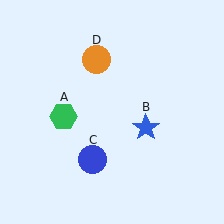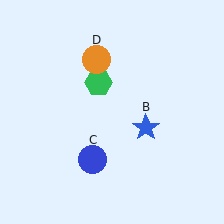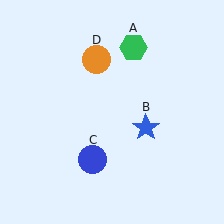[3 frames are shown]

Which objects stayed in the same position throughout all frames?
Blue star (object B) and blue circle (object C) and orange circle (object D) remained stationary.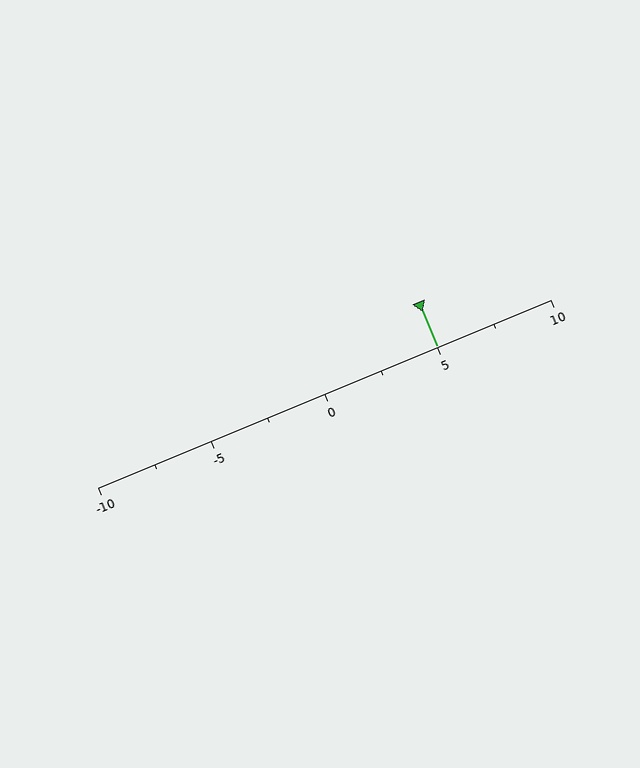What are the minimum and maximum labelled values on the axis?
The axis runs from -10 to 10.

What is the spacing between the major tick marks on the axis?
The major ticks are spaced 5 apart.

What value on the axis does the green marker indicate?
The marker indicates approximately 5.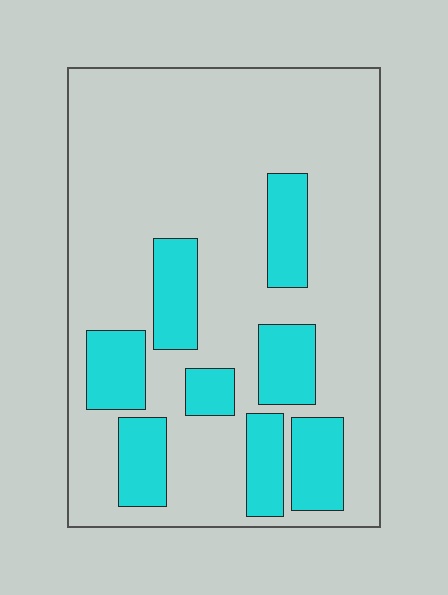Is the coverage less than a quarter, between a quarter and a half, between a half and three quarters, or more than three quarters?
Less than a quarter.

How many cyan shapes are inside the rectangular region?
8.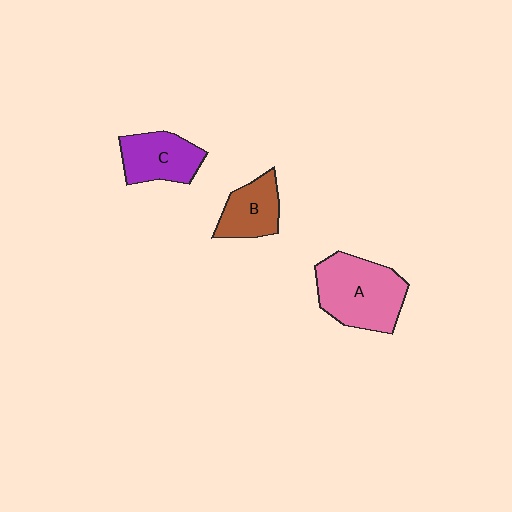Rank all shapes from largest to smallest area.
From largest to smallest: A (pink), C (purple), B (brown).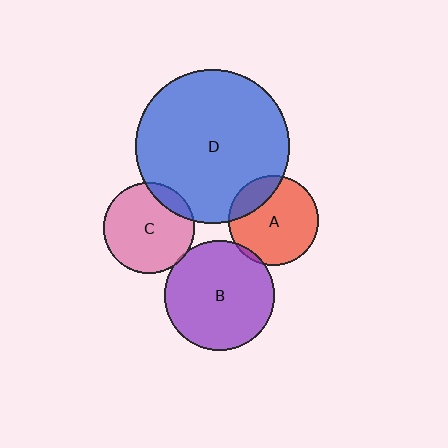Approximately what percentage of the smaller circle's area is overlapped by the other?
Approximately 5%.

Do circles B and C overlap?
Yes.